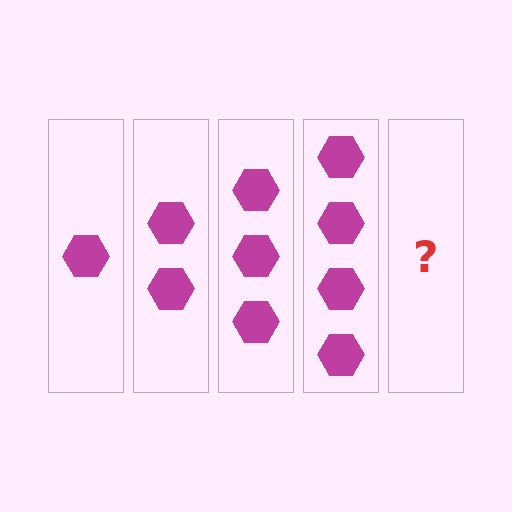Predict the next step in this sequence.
The next step is 5 hexagons.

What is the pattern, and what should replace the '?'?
The pattern is that each step adds one more hexagon. The '?' should be 5 hexagons.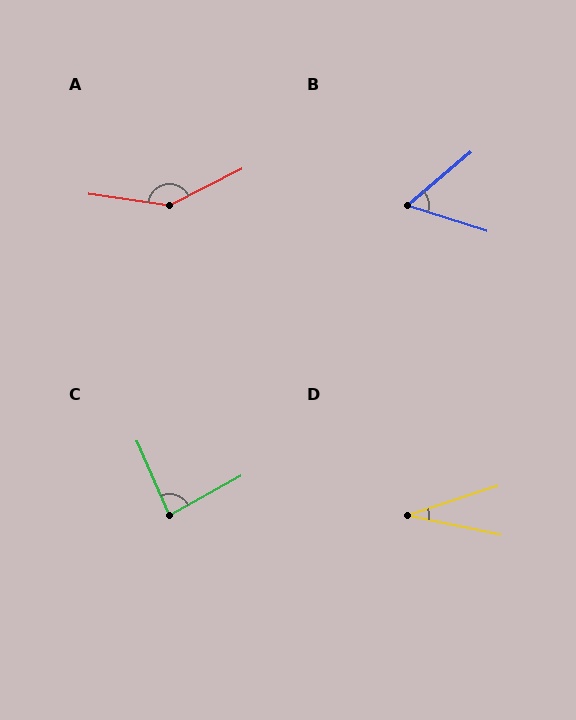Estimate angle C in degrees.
Approximately 84 degrees.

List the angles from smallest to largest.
D (30°), B (58°), C (84°), A (146°).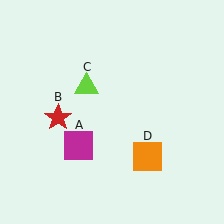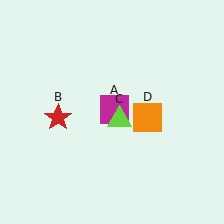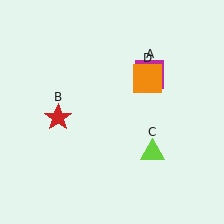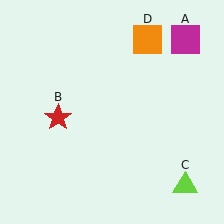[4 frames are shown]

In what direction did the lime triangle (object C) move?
The lime triangle (object C) moved down and to the right.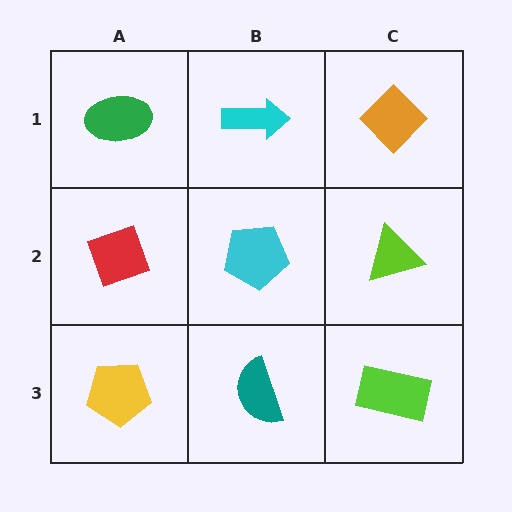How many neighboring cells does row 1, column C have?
2.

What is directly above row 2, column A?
A green ellipse.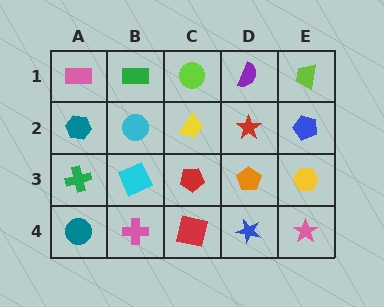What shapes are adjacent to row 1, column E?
A blue pentagon (row 2, column E), a purple semicircle (row 1, column D).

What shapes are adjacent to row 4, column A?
A green cross (row 3, column A), a pink cross (row 4, column B).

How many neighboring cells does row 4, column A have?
2.